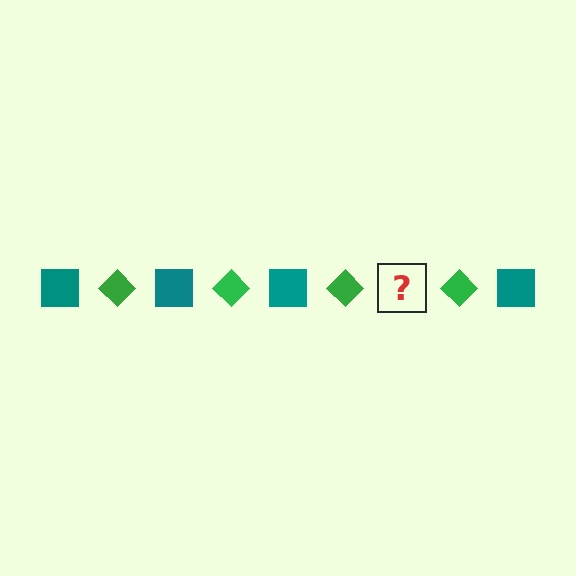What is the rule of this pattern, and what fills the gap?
The rule is that the pattern alternates between teal square and green diamond. The gap should be filled with a teal square.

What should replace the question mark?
The question mark should be replaced with a teal square.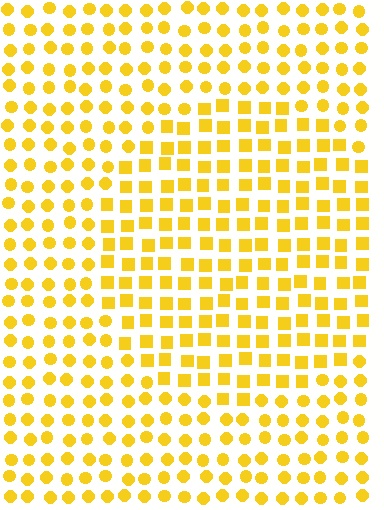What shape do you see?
I see a circle.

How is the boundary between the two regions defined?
The boundary is defined by a change in element shape: squares inside vs. circles outside. All elements share the same color and spacing.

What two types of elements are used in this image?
The image uses squares inside the circle region and circles outside it.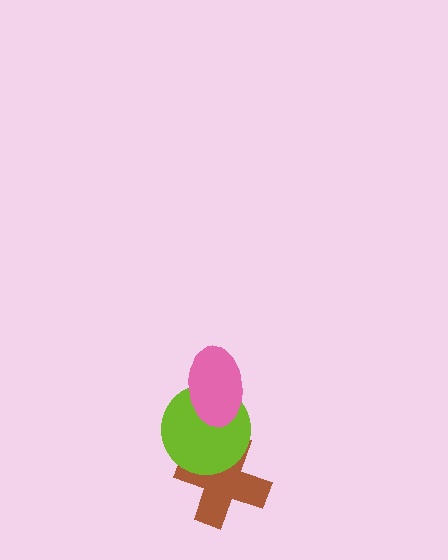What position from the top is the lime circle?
The lime circle is 2nd from the top.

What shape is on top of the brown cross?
The lime circle is on top of the brown cross.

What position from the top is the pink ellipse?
The pink ellipse is 1st from the top.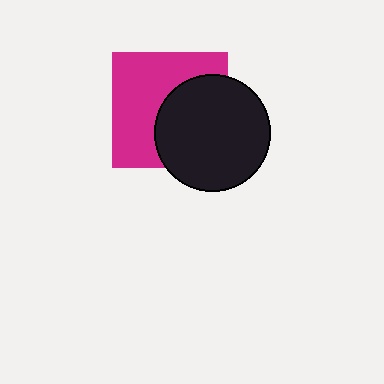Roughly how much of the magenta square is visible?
About half of it is visible (roughly 55%).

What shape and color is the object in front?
The object in front is a black circle.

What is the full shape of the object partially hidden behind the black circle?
The partially hidden object is a magenta square.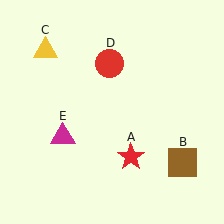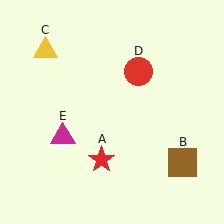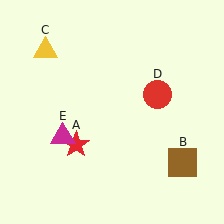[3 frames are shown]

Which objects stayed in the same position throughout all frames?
Brown square (object B) and yellow triangle (object C) and magenta triangle (object E) remained stationary.